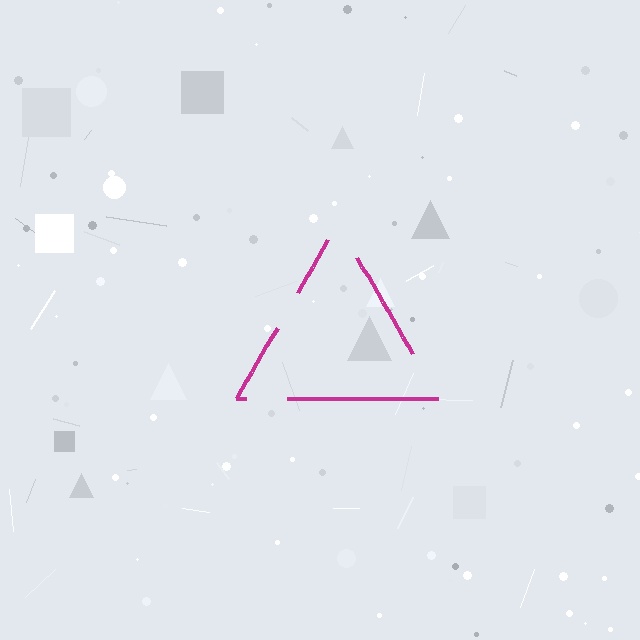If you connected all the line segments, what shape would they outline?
They would outline a triangle.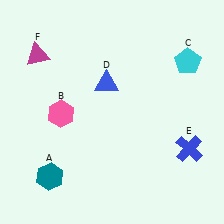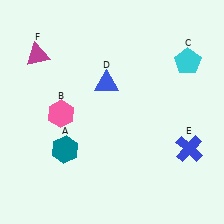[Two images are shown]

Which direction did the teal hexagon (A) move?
The teal hexagon (A) moved up.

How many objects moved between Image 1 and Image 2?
1 object moved between the two images.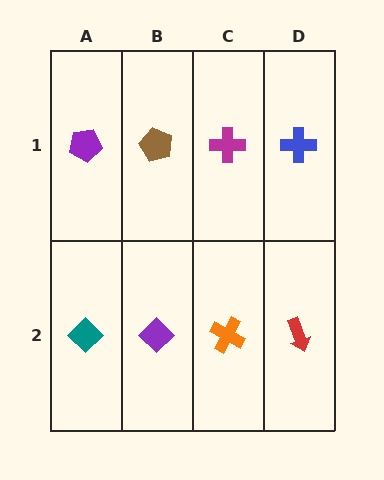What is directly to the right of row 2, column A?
A purple diamond.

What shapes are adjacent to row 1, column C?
An orange cross (row 2, column C), a brown pentagon (row 1, column B), a blue cross (row 1, column D).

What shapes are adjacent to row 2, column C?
A magenta cross (row 1, column C), a purple diamond (row 2, column B), a red arrow (row 2, column D).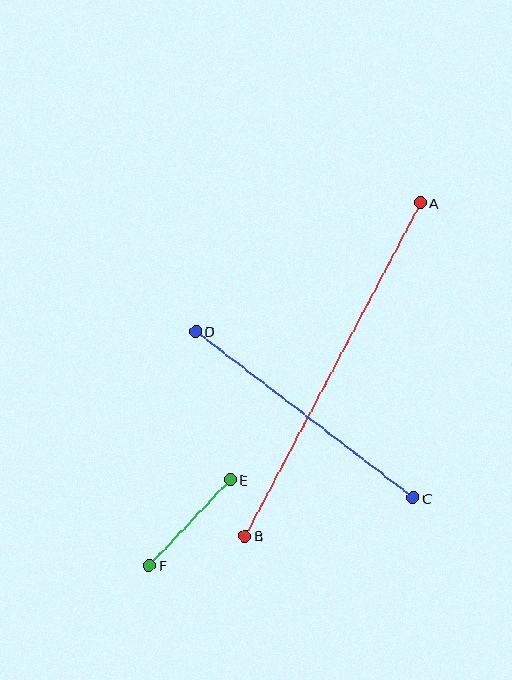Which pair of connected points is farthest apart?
Points A and B are farthest apart.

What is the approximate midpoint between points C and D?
The midpoint is at approximately (304, 415) pixels.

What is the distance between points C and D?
The distance is approximately 274 pixels.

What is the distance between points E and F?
The distance is approximately 118 pixels.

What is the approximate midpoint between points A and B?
The midpoint is at approximately (333, 369) pixels.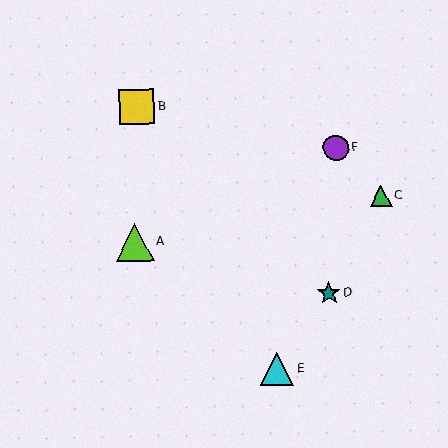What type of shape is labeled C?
Shape C is a green triangle.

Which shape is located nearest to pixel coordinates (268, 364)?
The cyan triangle (labeled E) at (277, 369) is nearest to that location.